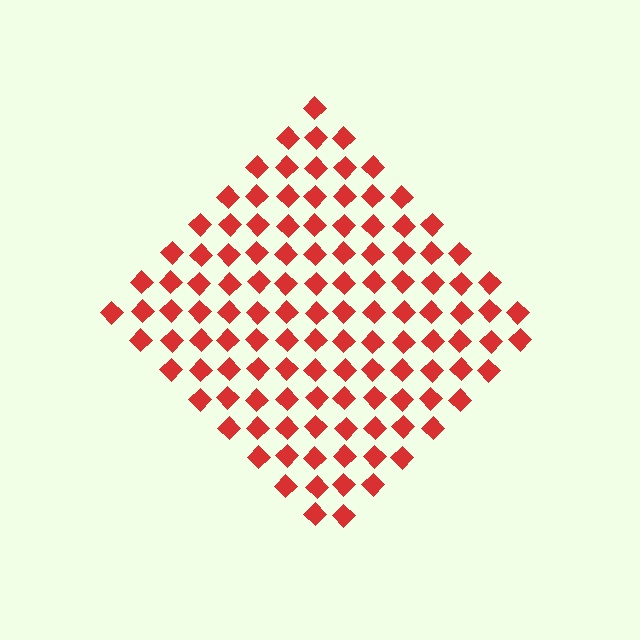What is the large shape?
The large shape is a diamond.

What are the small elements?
The small elements are diamonds.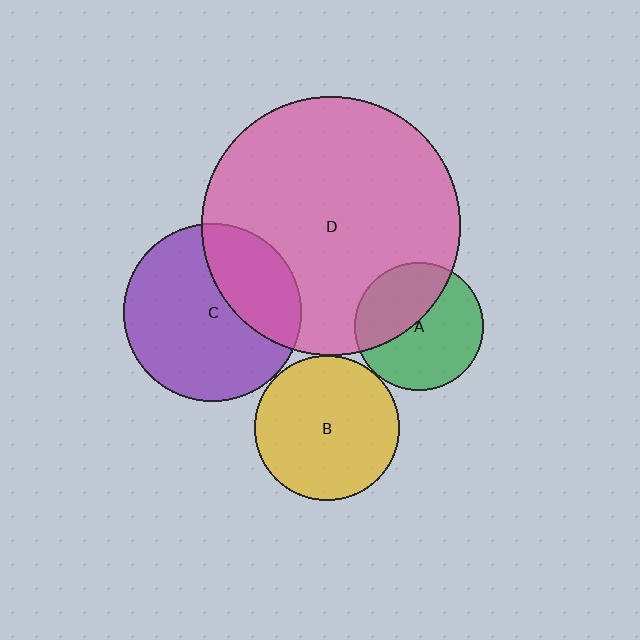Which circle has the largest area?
Circle D (pink).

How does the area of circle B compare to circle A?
Approximately 1.3 times.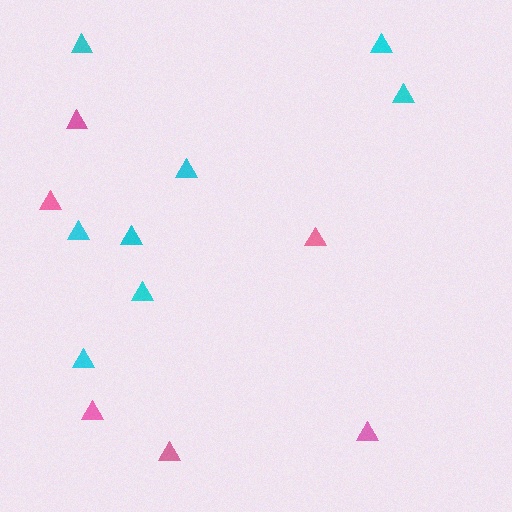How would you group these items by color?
There are 2 groups: one group of cyan triangles (8) and one group of pink triangles (6).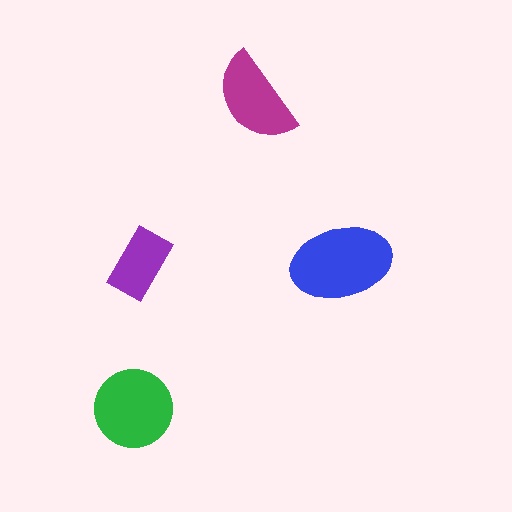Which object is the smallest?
The purple rectangle.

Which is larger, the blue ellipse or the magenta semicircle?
The blue ellipse.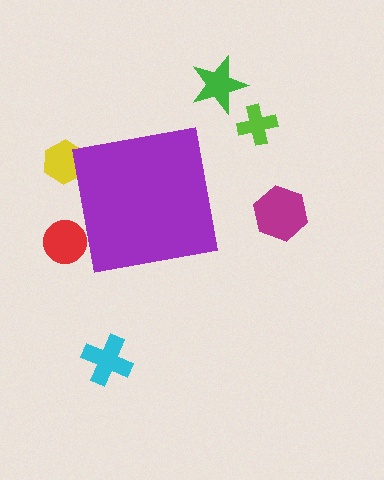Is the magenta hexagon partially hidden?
No, the magenta hexagon is fully visible.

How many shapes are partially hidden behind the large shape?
2 shapes are partially hidden.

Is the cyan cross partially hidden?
No, the cyan cross is fully visible.